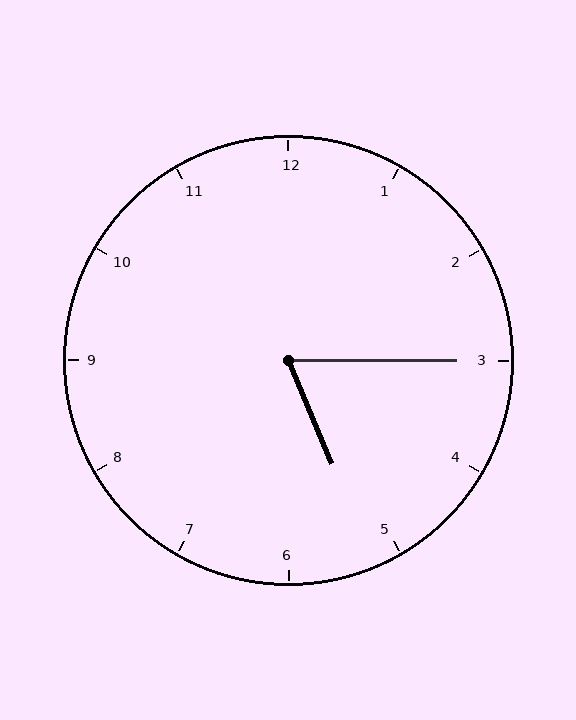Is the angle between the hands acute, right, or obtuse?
It is acute.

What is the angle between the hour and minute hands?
Approximately 68 degrees.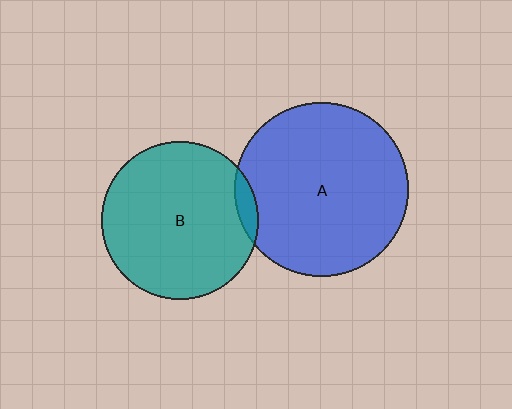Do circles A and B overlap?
Yes.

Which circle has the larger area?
Circle A (blue).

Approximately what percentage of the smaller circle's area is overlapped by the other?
Approximately 5%.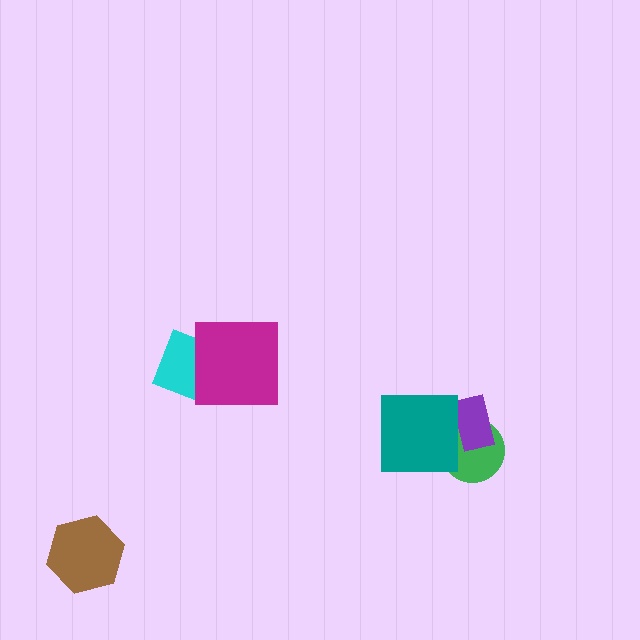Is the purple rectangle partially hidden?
Yes, it is partially covered by another shape.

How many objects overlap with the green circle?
2 objects overlap with the green circle.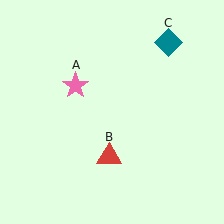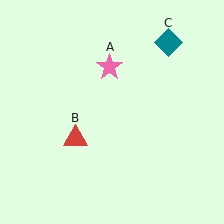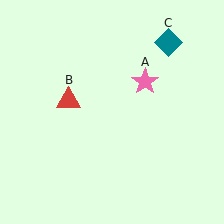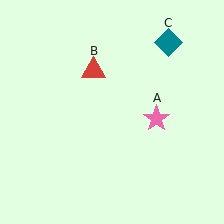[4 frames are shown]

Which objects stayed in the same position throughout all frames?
Teal diamond (object C) remained stationary.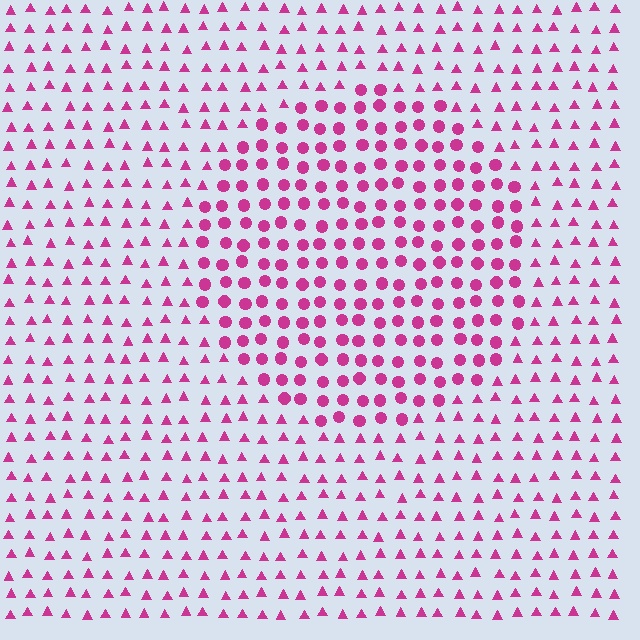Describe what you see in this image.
The image is filled with small magenta elements arranged in a uniform grid. A circle-shaped region contains circles, while the surrounding area contains triangles. The boundary is defined purely by the change in element shape.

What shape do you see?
I see a circle.